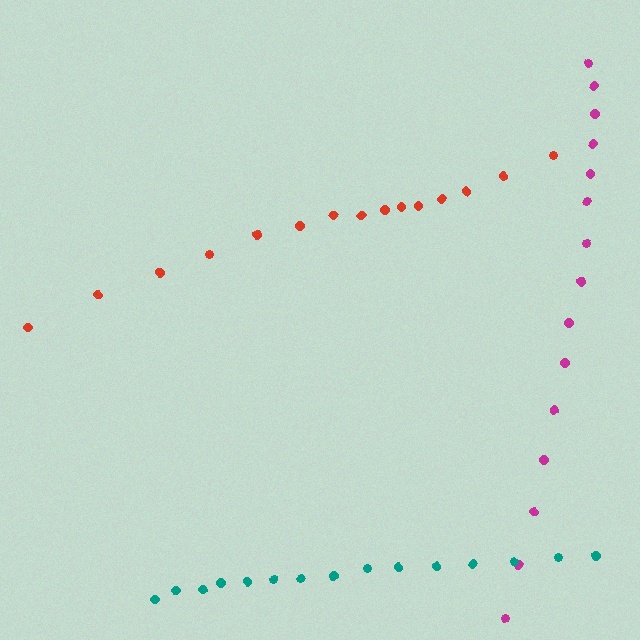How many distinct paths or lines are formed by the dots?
There are 3 distinct paths.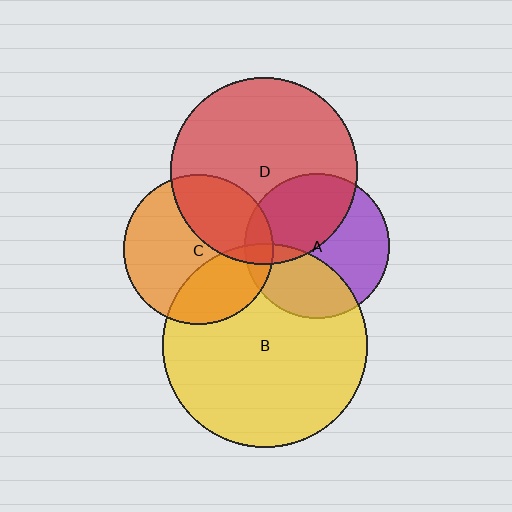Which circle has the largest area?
Circle B (yellow).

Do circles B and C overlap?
Yes.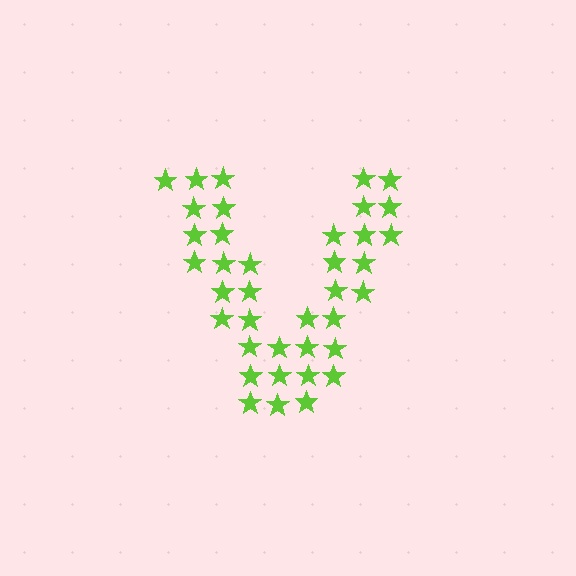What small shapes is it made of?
It is made of small stars.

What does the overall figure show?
The overall figure shows the letter V.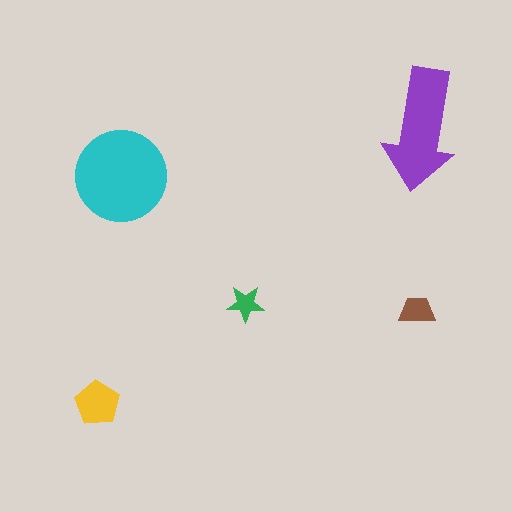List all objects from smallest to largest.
The green star, the brown trapezoid, the yellow pentagon, the purple arrow, the cyan circle.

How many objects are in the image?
There are 5 objects in the image.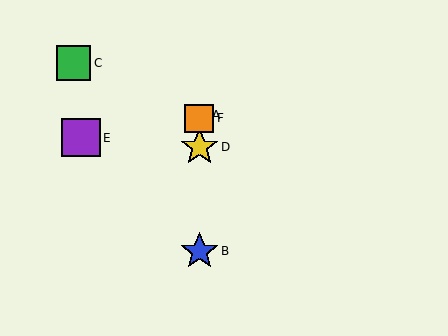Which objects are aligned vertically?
Objects A, B, D, F are aligned vertically.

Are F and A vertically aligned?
Yes, both are at x≈199.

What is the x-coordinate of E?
Object E is at x≈81.